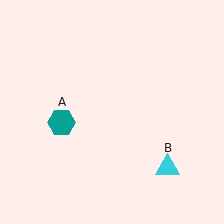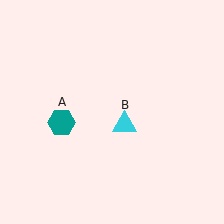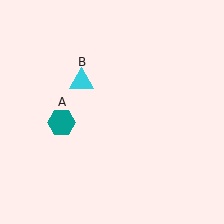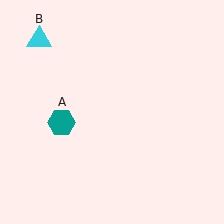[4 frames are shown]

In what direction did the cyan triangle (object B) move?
The cyan triangle (object B) moved up and to the left.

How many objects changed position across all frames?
1 object changed position: cyan triangle (object B).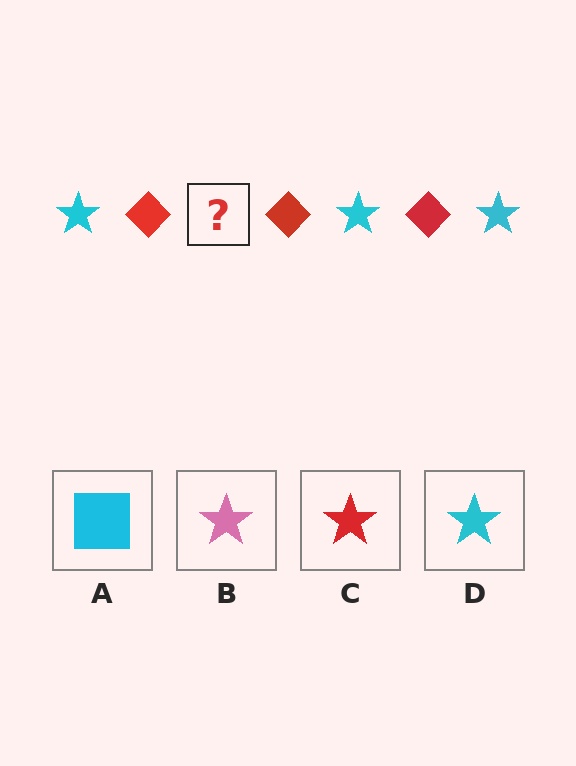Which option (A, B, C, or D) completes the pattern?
D.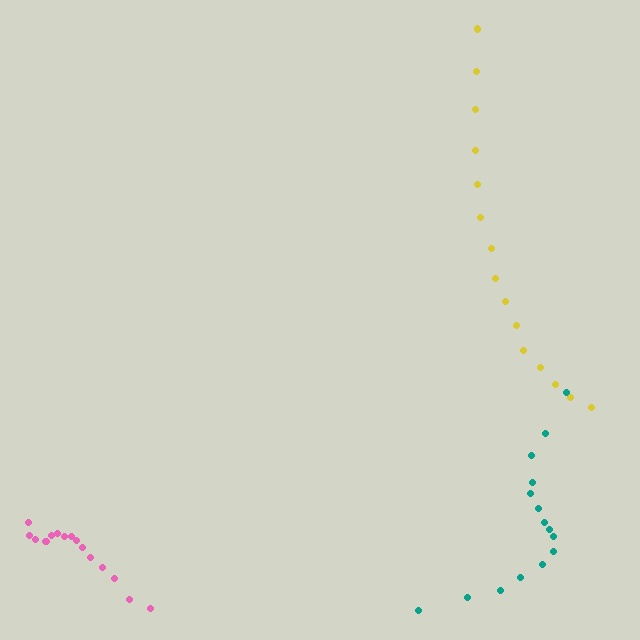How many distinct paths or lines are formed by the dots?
There are 3 distinct paths.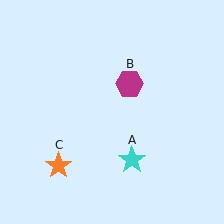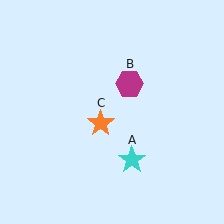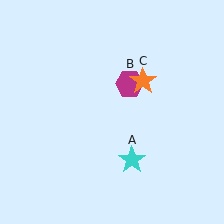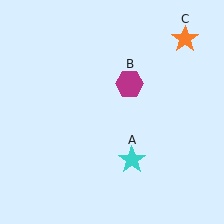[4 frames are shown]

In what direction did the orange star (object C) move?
The orange star (object C) moved up and to the right.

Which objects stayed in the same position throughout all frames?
Cyan star (object A) and magenta hexagon (object B) remained stationary.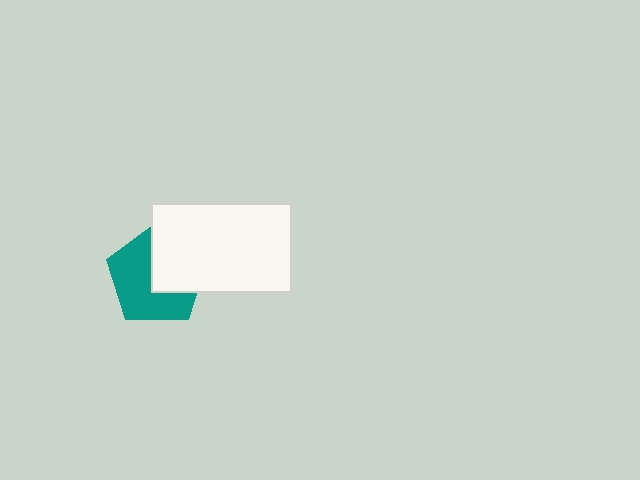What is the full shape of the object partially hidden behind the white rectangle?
The partially hidden object is a teal pentagon.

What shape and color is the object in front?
The object in front is a white rectangle.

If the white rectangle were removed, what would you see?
You would see the complete teal pentagon.